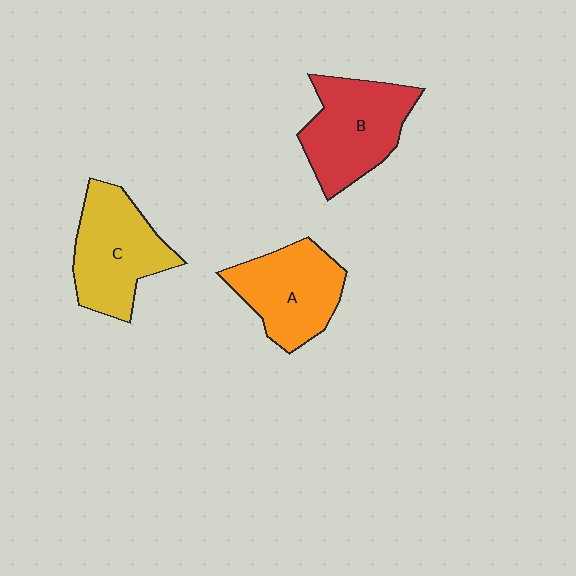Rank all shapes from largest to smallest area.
From largest to smallest: B (red), C (yellow), A (orange).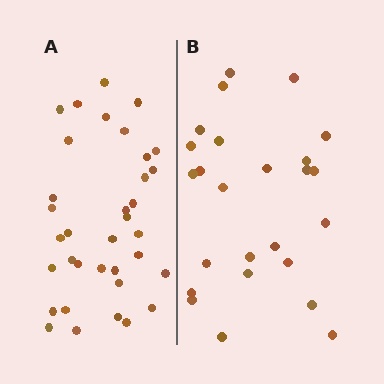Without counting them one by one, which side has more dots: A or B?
Region A (the left region) has more dots.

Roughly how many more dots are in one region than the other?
Region A has roughly 10 or so more dots than region B.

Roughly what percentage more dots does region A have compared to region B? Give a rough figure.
About 40% more.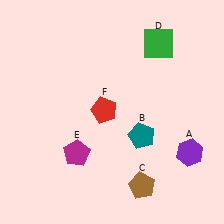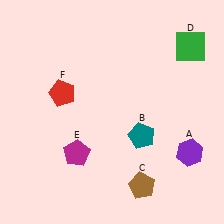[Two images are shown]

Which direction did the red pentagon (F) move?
The red pentagon (F) moved left.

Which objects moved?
The objects that moved are: the green square (D), the red pentagon (F).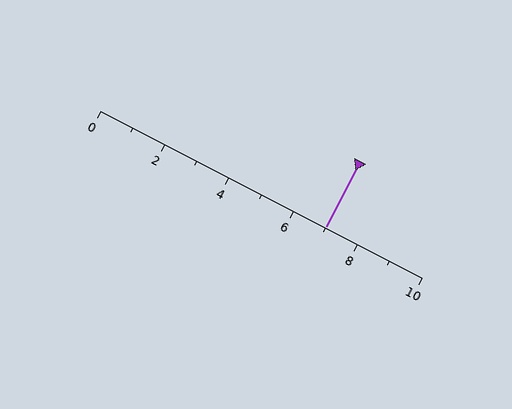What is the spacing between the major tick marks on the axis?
The major ticks are spaced 2 apart.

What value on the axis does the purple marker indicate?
The marker indicates approximately 7.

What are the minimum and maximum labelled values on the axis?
The axis runs from 0 to 10.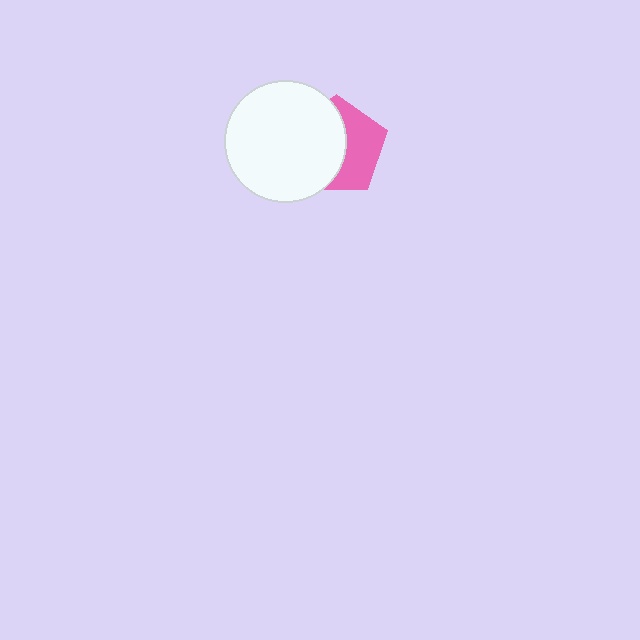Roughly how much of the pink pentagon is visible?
A small part of it is visible (roughly 45%).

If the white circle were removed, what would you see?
You would see the complete pink pentagon.